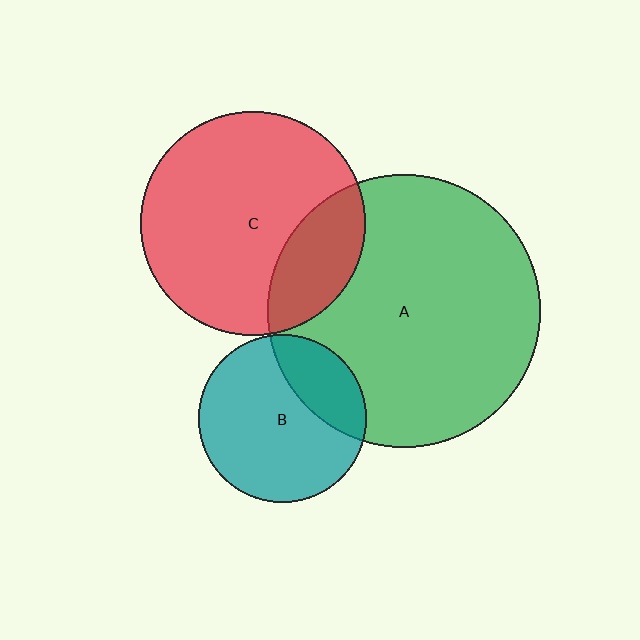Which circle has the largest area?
Circle A (green).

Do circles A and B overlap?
Yes.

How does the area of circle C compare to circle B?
Approximately 1.8 times.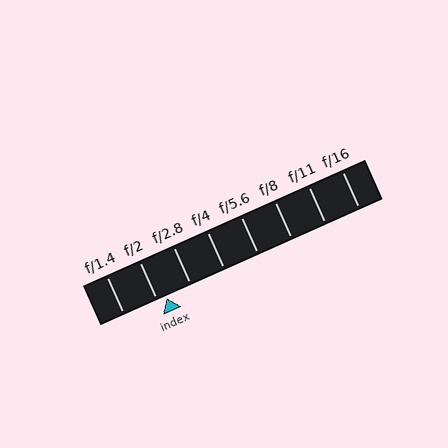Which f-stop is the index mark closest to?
The index mark is closest to f/2.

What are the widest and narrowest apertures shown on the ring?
The widest aperture shown is f/1.4 and the narrowest is f/16.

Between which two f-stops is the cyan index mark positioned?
The index mark is between f/2 and f/2.8.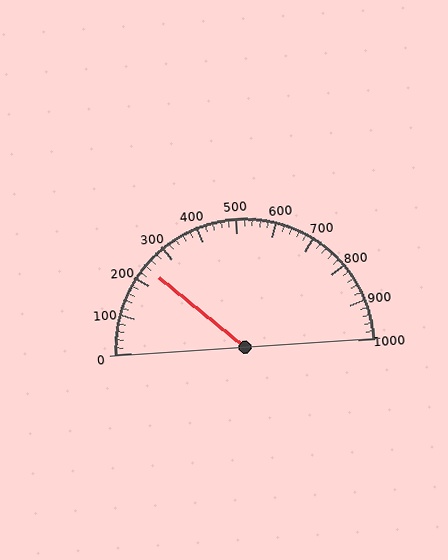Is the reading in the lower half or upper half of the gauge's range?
The reading is in the lower half of the range (0 to 1000).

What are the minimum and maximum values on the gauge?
The gauge ranges from 0 to 1000.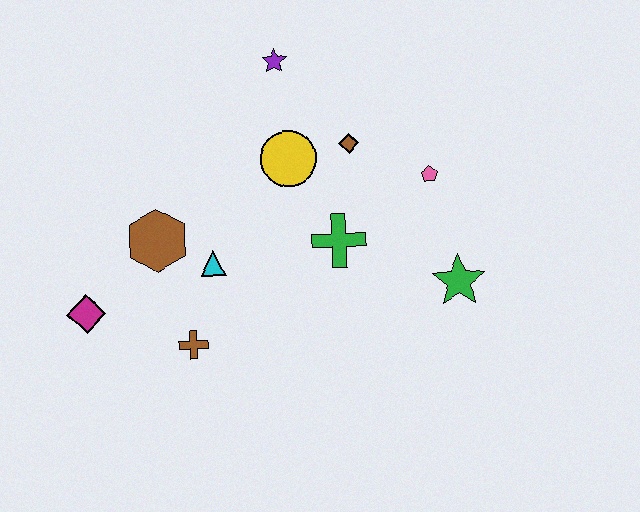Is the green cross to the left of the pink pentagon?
Yes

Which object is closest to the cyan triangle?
The brown hexagon is closest to the cyan triangle.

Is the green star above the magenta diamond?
Yes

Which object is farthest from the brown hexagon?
The green star is farthest from the brown hexagon.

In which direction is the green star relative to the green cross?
The green star is to the right of the green cross.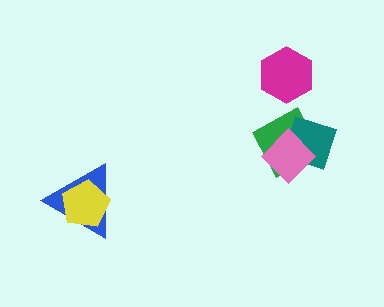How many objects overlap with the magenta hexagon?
0 objects overlap with the magenta hexagon.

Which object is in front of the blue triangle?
The yellow pentagon is in front of the blue triangle.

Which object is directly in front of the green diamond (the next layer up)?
The teal diamond is directly in front of the green diamond.